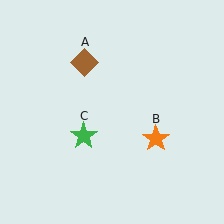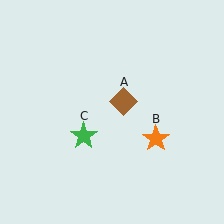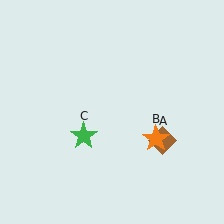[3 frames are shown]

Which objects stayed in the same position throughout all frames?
Orange star (object B) and green star (object C) remained stationary.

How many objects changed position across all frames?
1 object changed position: brown diamond (object A).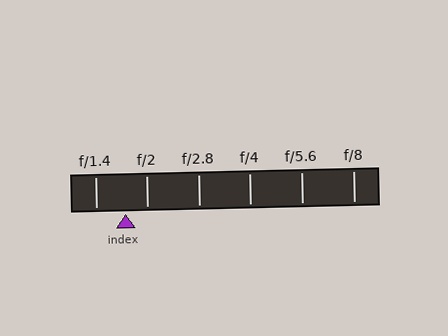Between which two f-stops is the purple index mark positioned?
The index mark is between f/1.4 and f/2.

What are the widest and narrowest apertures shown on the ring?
The widest aperture shown is f/1.4 and the narrowest is f/8.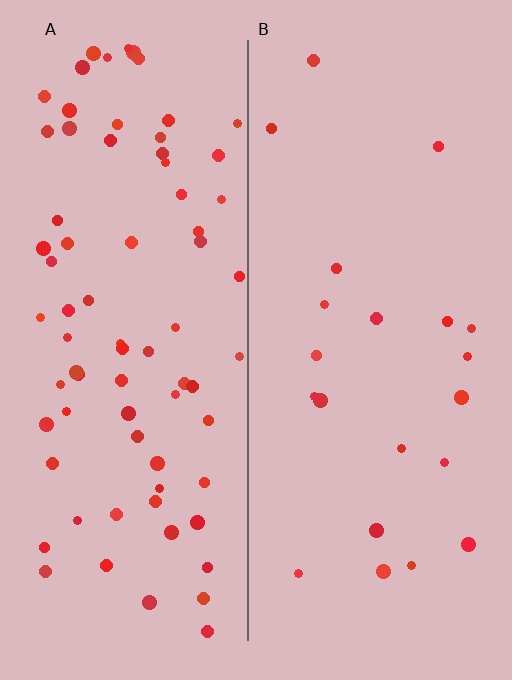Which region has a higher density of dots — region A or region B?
A (the left).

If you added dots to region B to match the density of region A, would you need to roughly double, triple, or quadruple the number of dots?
Approximately quadruple.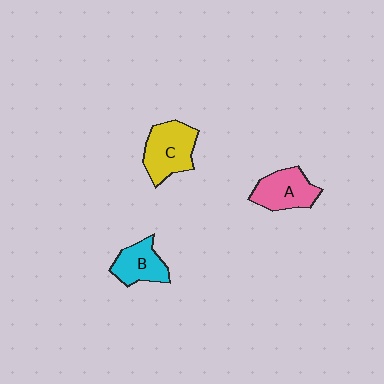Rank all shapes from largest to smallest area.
From largest to smallest: C (yellow), A (pink), B (cyan).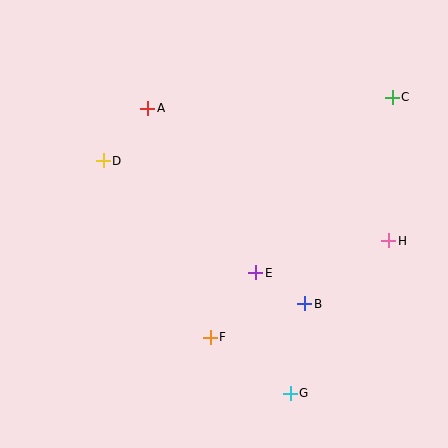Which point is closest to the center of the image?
Point E at (256, 273) is closest to the center.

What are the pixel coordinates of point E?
Point E is at (256, 273).